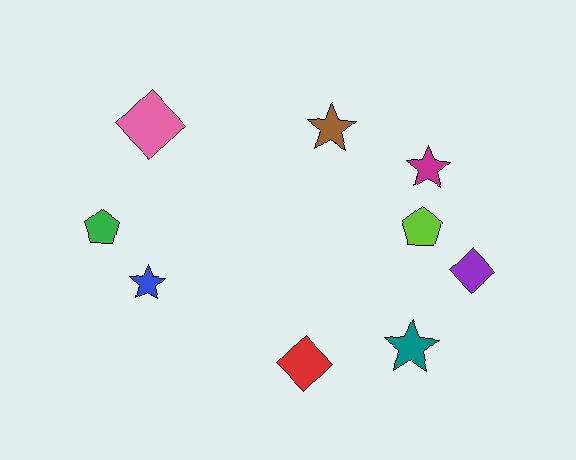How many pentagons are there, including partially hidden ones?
There are 2 pentagons.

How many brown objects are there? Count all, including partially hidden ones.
There is 1 brown object.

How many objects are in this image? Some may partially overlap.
There are 9 objects.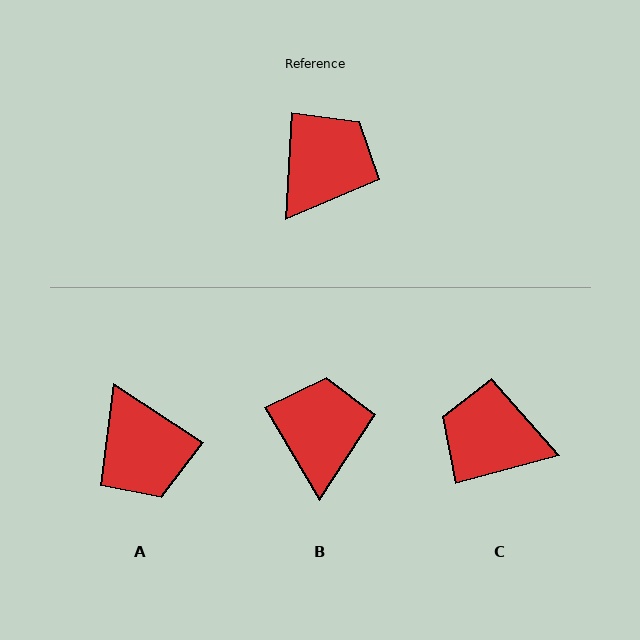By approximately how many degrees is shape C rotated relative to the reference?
Approximately 108 degrees counter-clockwise.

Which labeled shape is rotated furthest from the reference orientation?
A, about 120 degrees away.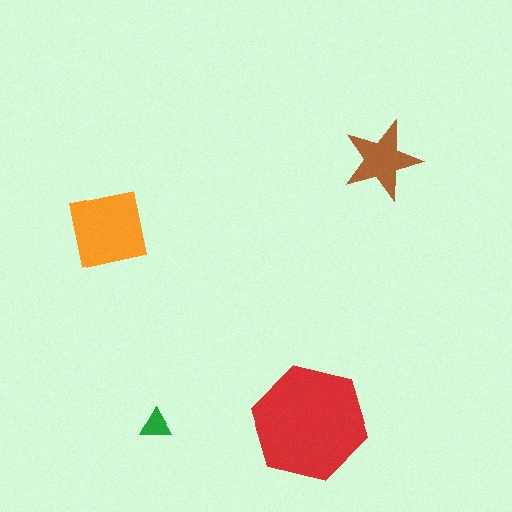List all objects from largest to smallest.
The red hexagon, the orange square, the brown star, the green triangle.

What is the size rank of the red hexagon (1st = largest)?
1st.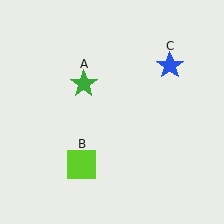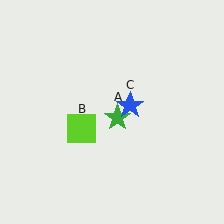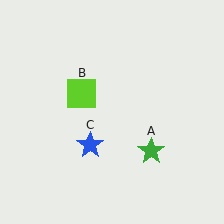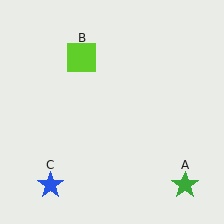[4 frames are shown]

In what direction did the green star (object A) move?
The green star (object A) moved down and to the right.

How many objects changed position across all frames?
3 objects changed position: green star (object A), lime square (object B), blue star (object C).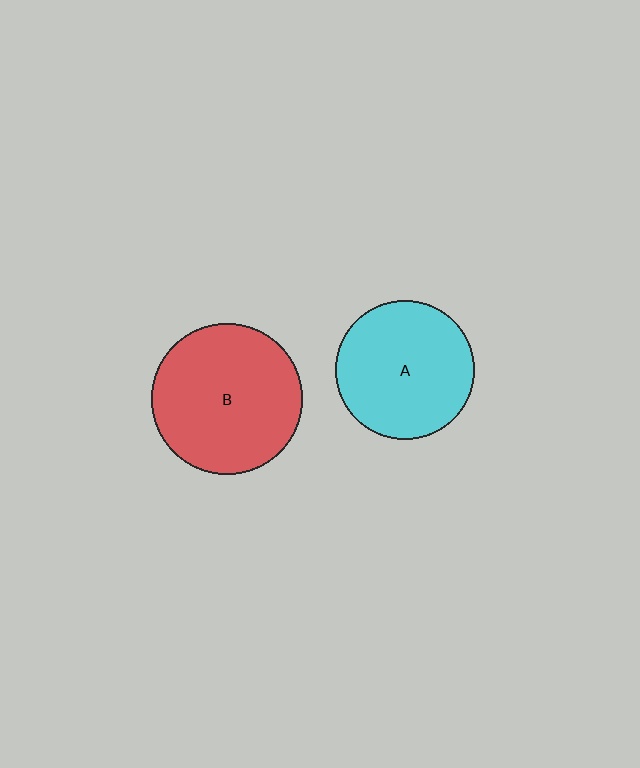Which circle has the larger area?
Circle B (red).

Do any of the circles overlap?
No, none of the circles overlap.